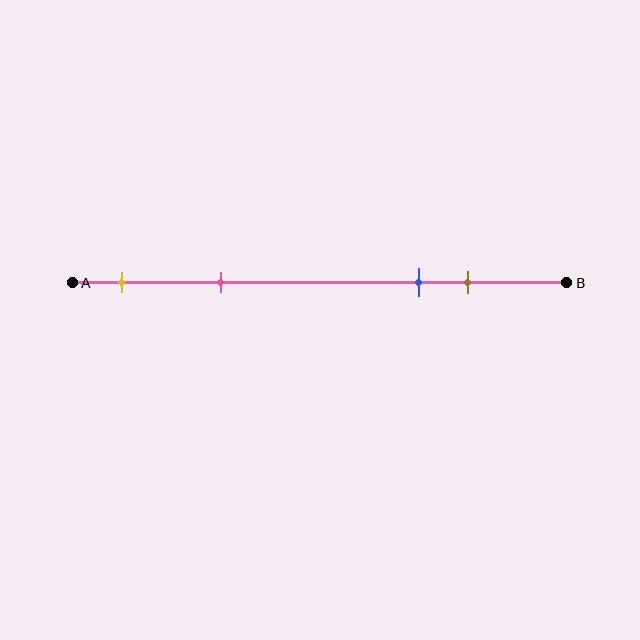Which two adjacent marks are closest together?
The blue and brown marks are the closest adjacent pair.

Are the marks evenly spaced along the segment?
No, the marks are not evenly spaced.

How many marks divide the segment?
There are 4 marks dividing the segment.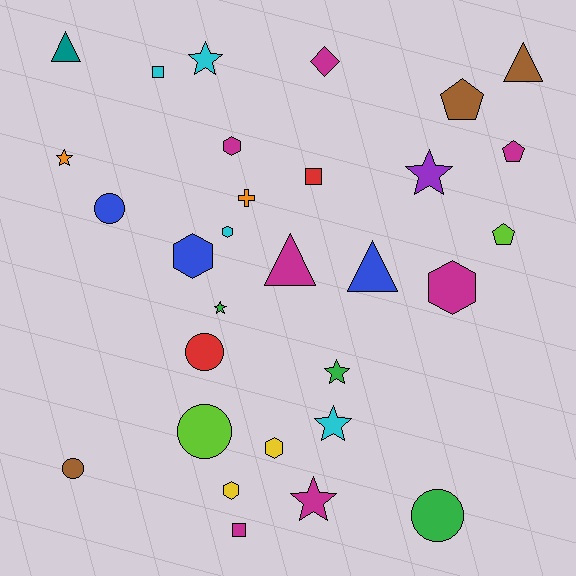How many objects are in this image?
There are 30 objects.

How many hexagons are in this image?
There are 6 hexagons.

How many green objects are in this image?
There are 3 green objects.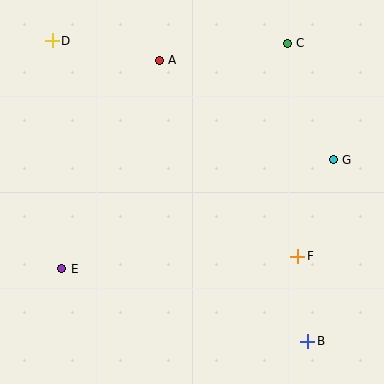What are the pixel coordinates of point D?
Point D is at (52, 41).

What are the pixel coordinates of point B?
Point B is at (308, 341).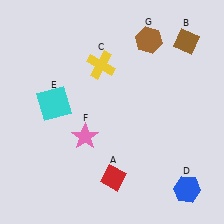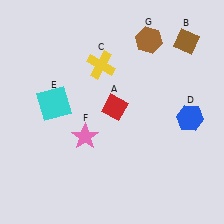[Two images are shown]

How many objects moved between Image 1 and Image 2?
2 objects moved between the two images.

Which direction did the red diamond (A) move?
The red diamond (A) moved up.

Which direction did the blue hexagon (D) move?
The blue hexagon (D) moved up.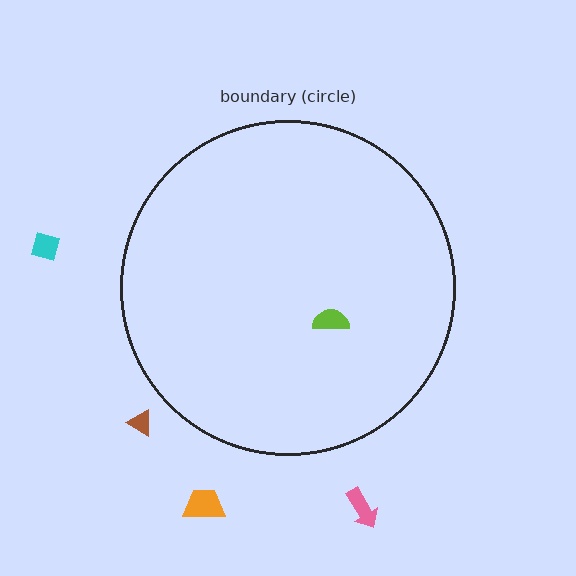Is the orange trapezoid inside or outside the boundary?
Outside.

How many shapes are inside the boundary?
1 inside, 4 outside.